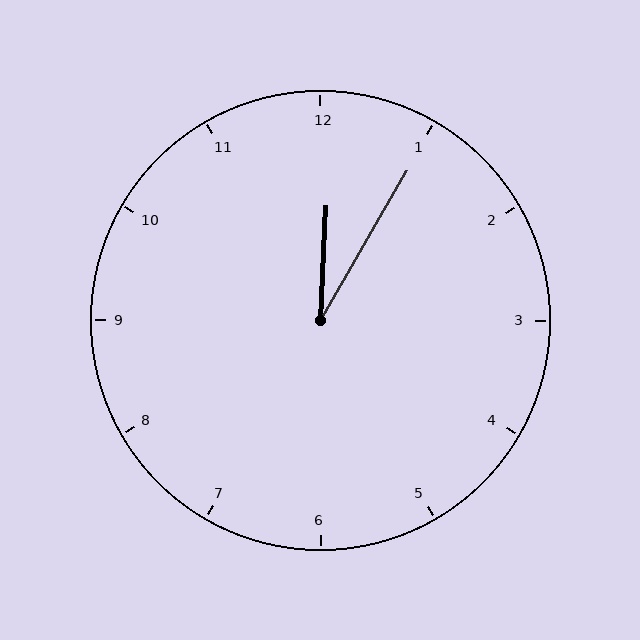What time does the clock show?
12:05.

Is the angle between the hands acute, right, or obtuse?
It is acute.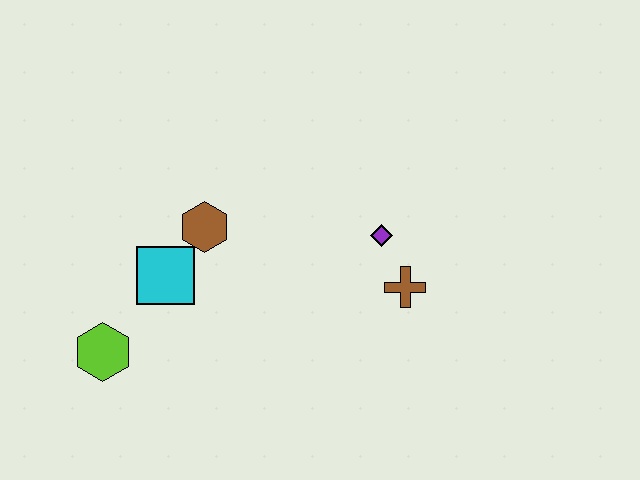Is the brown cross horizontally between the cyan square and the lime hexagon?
No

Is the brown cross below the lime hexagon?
No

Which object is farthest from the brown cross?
The lime hexagon is farthest from the brown cross.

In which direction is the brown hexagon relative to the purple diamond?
The brown hexagon is to the left of the purple diamond.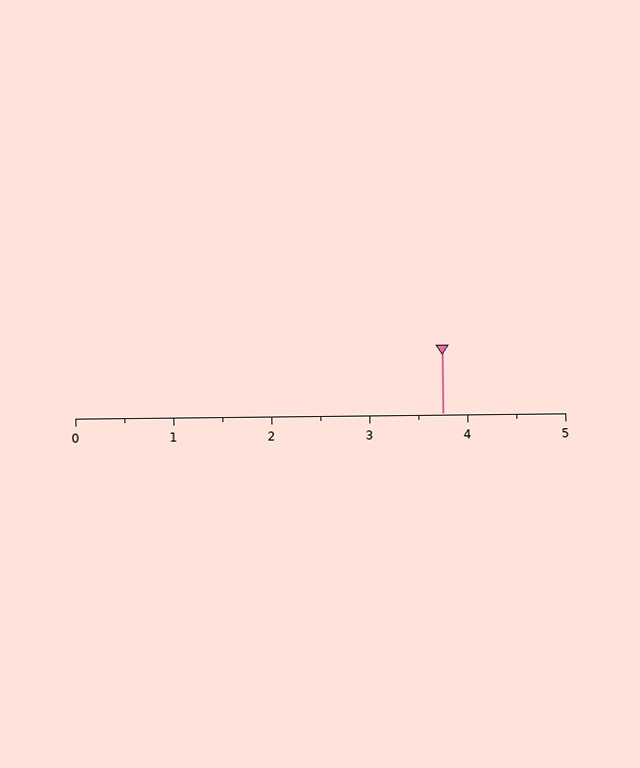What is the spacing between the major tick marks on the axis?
The major ticks are spaced 1 apart.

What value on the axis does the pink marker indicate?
The marker indicates approximately 3.8.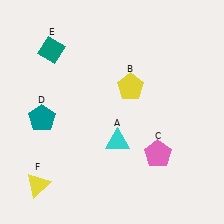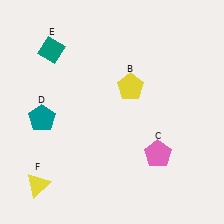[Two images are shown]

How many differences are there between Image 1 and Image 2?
There is 1 difference between the two images.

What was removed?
The cyan triangle (A) was removed in Image 2.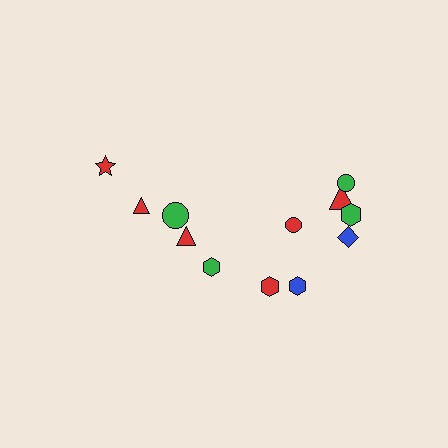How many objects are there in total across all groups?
There are 12 objects.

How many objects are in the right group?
There are 7 objects.